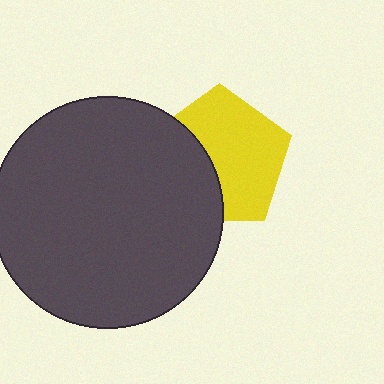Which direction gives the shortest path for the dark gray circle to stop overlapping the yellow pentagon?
Moving left gives the shortest separation.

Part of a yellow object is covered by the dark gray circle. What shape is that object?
It is a pentagon.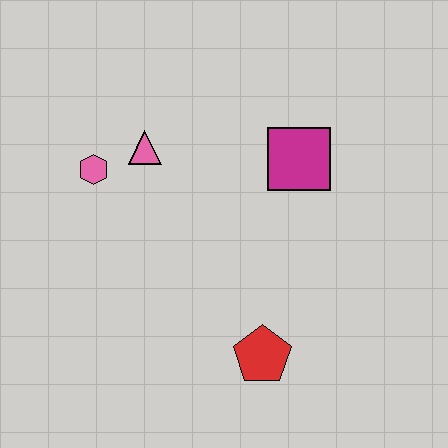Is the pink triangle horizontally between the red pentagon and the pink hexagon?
Yes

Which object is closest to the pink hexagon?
The pink triangle is closest to the pink hexagon.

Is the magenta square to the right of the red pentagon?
Yes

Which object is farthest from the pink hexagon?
The red pentagon is farthest from the pink hexagon.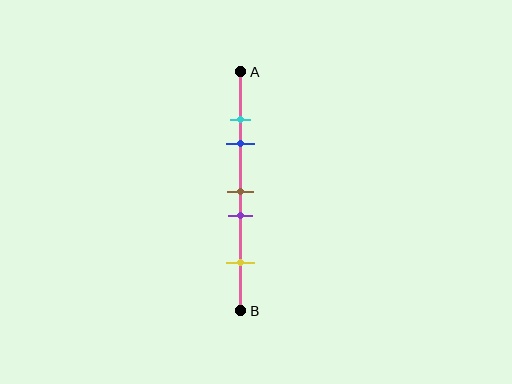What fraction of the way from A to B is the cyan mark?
The cyan mark is approximately 20% (0.2) of the way from A to B.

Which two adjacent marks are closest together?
The cyan and blue marks are the closest adjacent pair.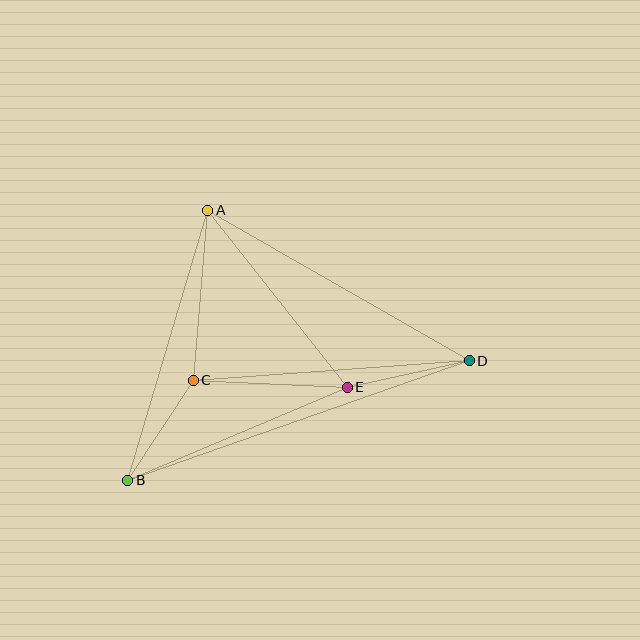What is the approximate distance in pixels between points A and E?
The distance between A and E is approximately 225 pixels.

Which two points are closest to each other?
Points B and C are closest to each other.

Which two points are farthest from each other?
Points B and D are farthest from each other.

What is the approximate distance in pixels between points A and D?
The distance between A and D is approximately 302 pixels.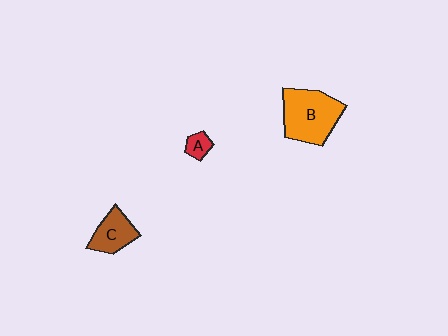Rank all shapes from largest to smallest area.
From largest to smallest: B (orange), C (brown), A (red).